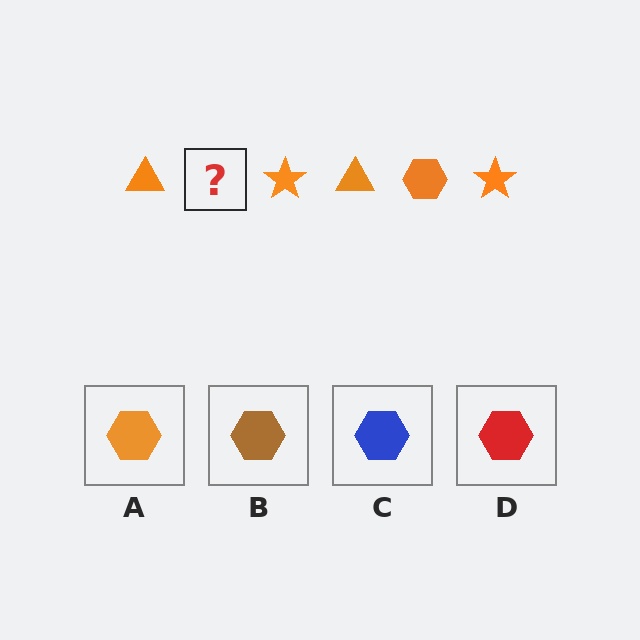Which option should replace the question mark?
Option A.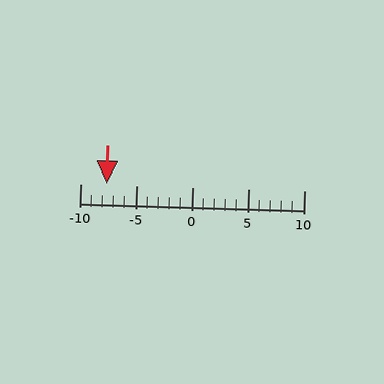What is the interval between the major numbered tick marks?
The major tick marks are spaced 5 units apart.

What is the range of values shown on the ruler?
The ruler shows values from -10 to 10.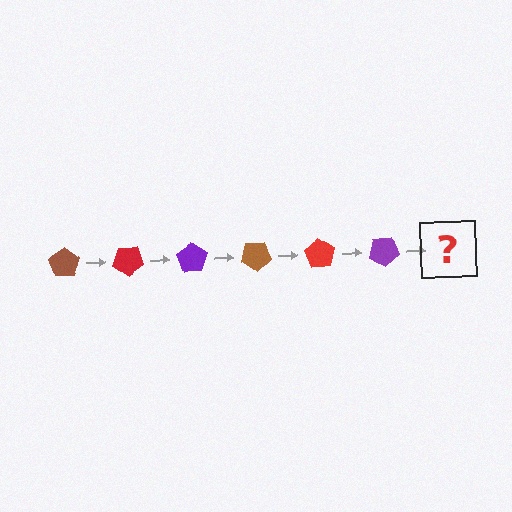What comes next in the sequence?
The next element should be a brown pentagon, rotated 210 degrees from the start.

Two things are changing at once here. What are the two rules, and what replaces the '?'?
The two rules are that it rotates 35 degrees each step and the color cycles through brown, red, and purple. The '?' should be a brown pentagon, rotated 210 degrees from the start.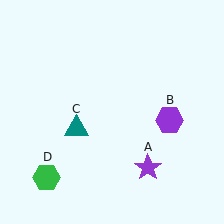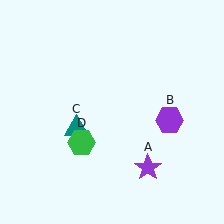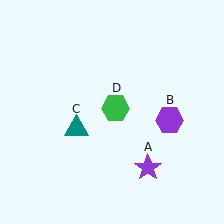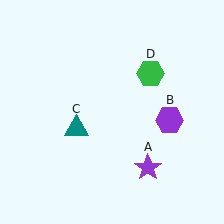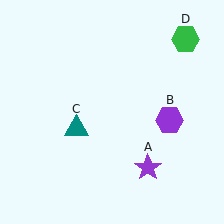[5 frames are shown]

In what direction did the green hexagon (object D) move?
The green hexagon (object D) moved up and to the right.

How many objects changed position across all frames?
1 object changed position: green hexagon (object D).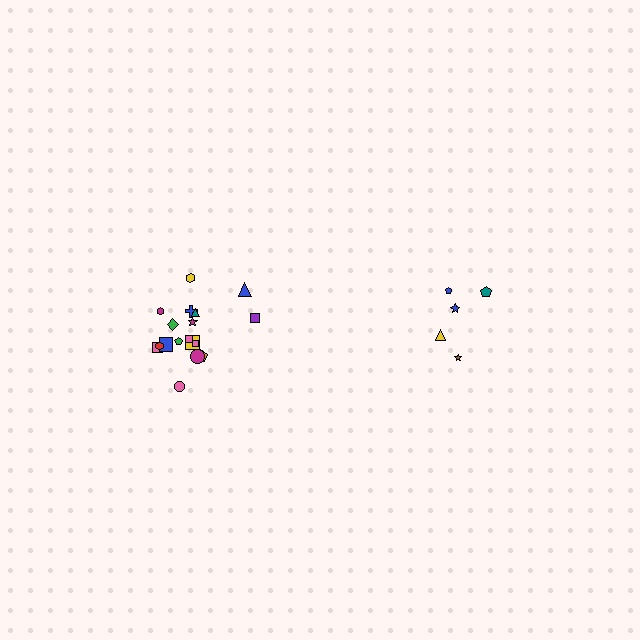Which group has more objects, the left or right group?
The left group.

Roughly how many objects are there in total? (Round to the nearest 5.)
Roughly 25 objects in total.